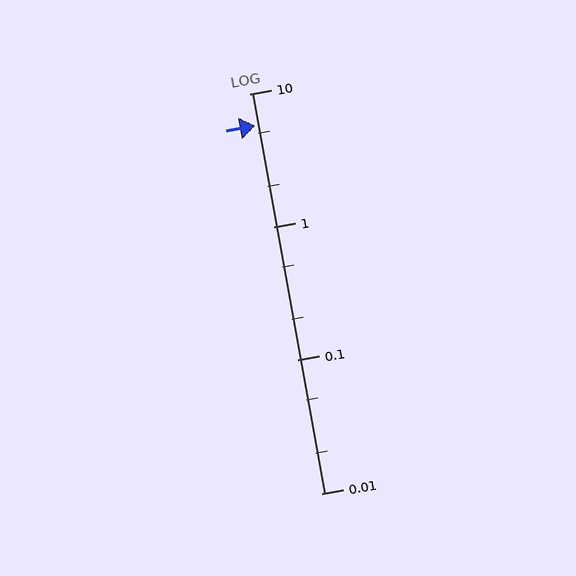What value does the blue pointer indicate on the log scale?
The pointer indicates approximately 5.8.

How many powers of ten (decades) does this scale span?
The scale spans 3 decades, from 0.01 to 10.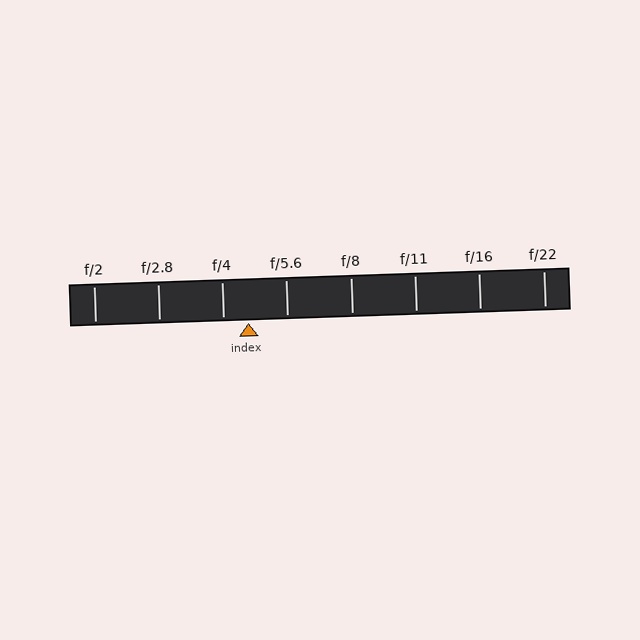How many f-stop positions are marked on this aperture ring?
There are 8 f-stop positions marked.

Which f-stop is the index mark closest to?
The index mark is closest to f/4.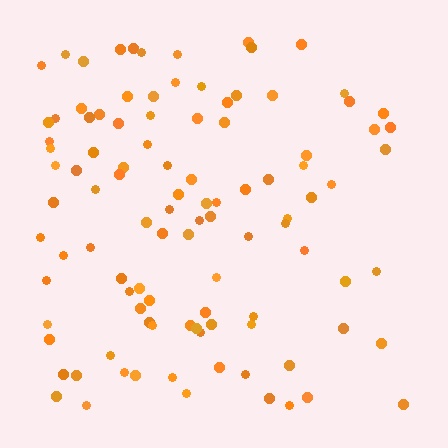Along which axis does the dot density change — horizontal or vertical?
Horizontal.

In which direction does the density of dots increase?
From right to left, with the left side densest.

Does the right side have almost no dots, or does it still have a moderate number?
Still a moderate number, just noticeably fewer than the left.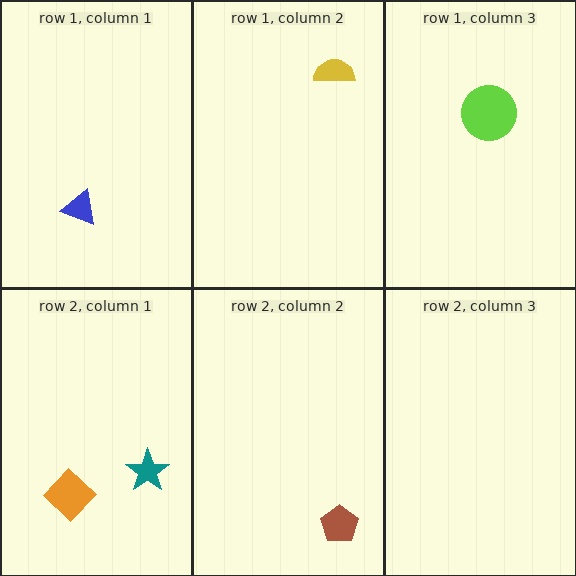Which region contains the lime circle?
The row 1, column 3 region.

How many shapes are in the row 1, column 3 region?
1.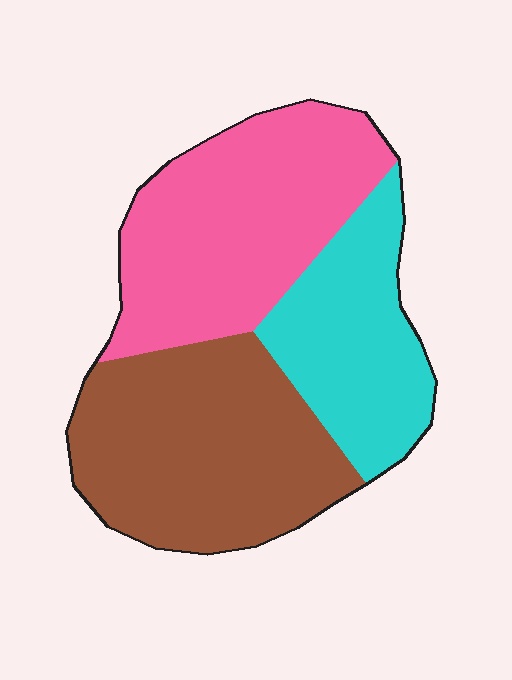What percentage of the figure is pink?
Pink takes up about three eighths (3/8) of the figure.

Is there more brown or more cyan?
Brown.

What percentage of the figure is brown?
Brown covers about 40% of the figure.